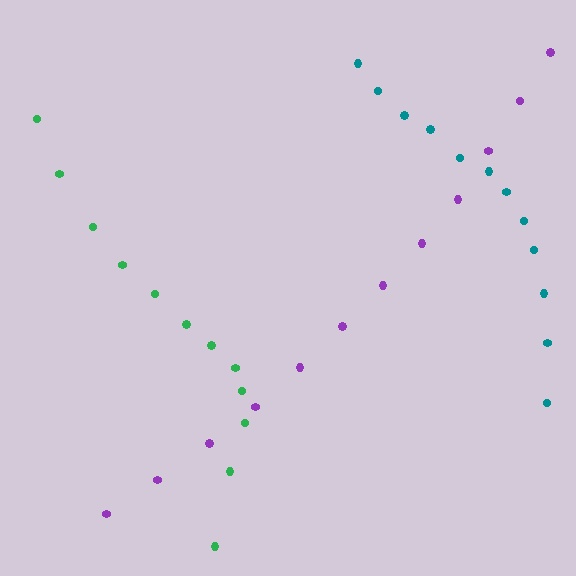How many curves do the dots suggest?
There are 3 distinct paths.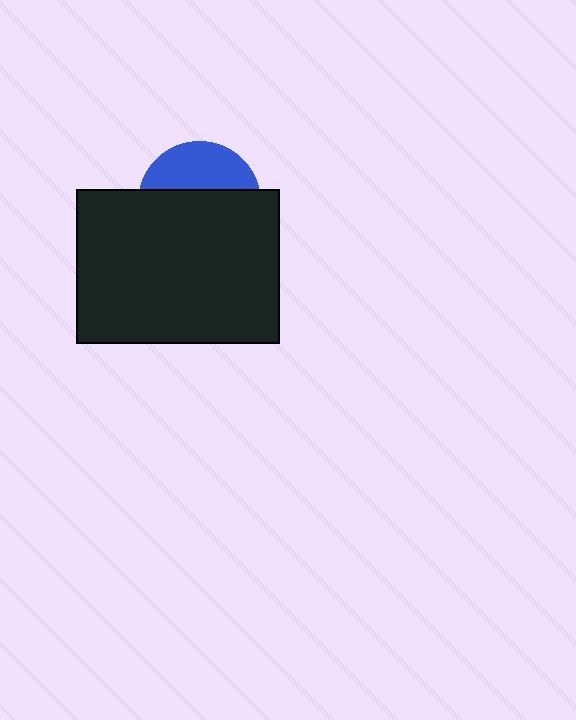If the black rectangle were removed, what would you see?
You would see the complete blue circle.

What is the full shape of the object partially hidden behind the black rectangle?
The partially hidden object is a blue circle.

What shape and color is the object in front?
The object in front is a black rectangle.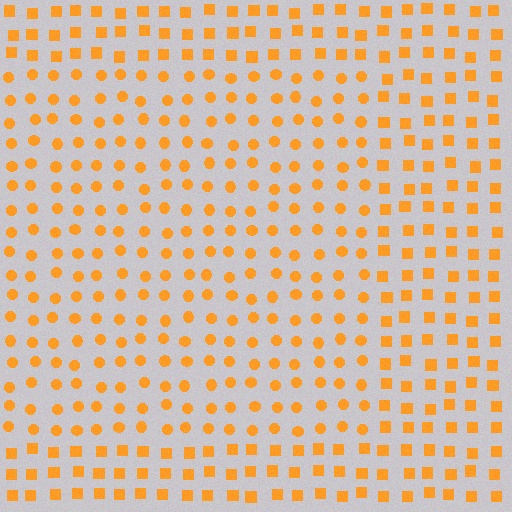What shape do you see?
I see a rectangle.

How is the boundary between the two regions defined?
The boundary is defined by a change in element shape: circles inside vs. squares outside. All elements share the same color and spacing.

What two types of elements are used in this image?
The image uses circles inside the rectangle region and squares outside it.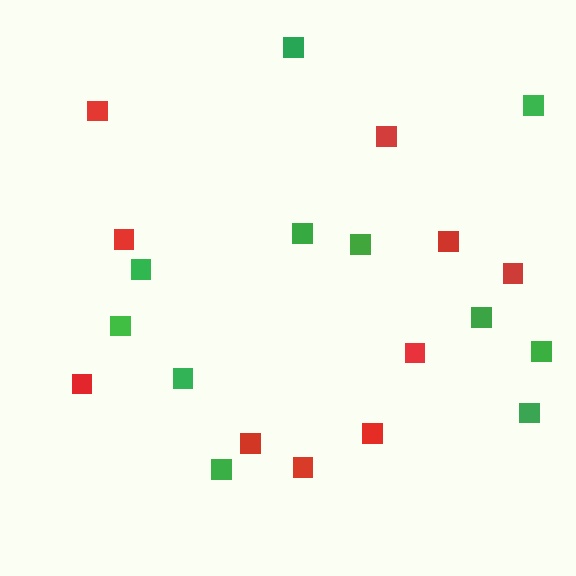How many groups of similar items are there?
There are 2 groups: one group of red squares (10) and one group of green squares (11).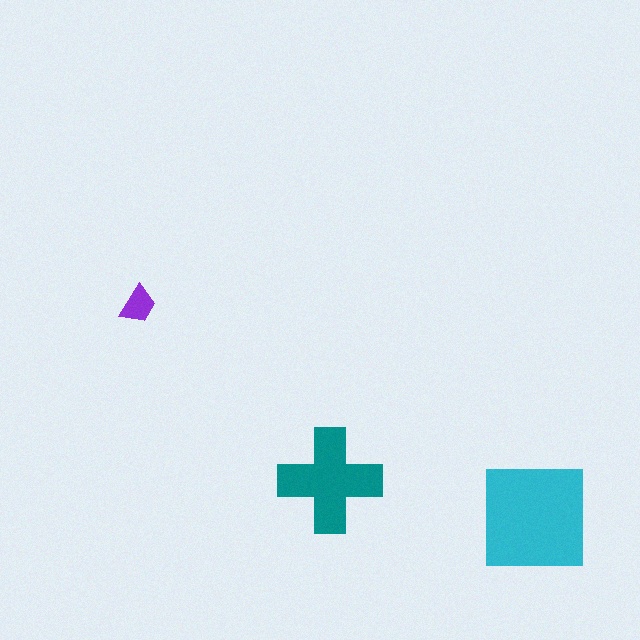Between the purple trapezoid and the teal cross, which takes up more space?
The teal cross.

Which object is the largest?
The cyan square.